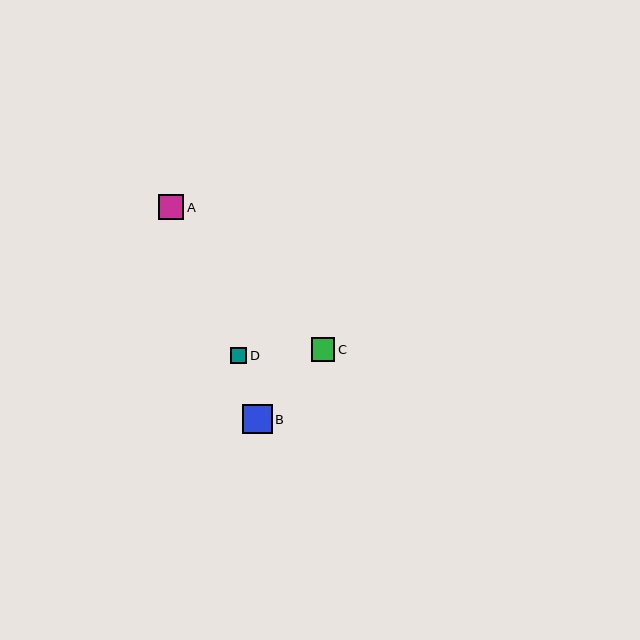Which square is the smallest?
Square D is the smallest with a size of approximately 16 pixels.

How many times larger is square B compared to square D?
Square B is approximately 1.8 times the size of square D.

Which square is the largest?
Square B is the largest with a size of approximately 29 pixels.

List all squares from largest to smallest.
From largest to smallest: B, A, C, D.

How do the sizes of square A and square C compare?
Square A and square C are approximately the same size.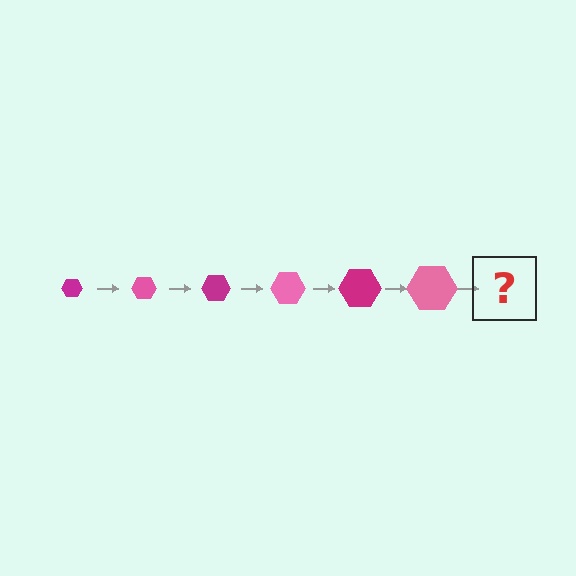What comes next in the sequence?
The next element should be a magenta hexagon, larger than the previous one.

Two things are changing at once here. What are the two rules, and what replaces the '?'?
The two rules are that the hexagon grows larger each step and the color cycles through magenta and pink. The '?' should be a magenta hexagon, larger than the previous one.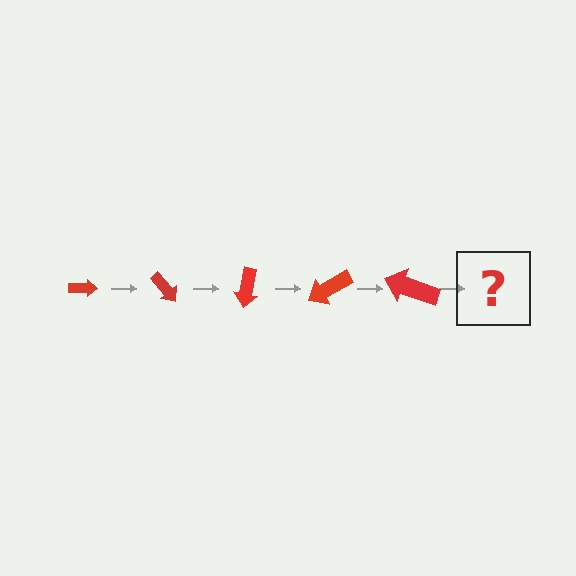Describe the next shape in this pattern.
It should be an arrow, larger than the previous one and rotated 250 degrees from the start.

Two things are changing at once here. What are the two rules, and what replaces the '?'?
The two rules are that the arrow grows larger each step and it rotates 50 degrees each step. The '?' should be an arrow, larger than the previous one and rotated 250 degrees from the start.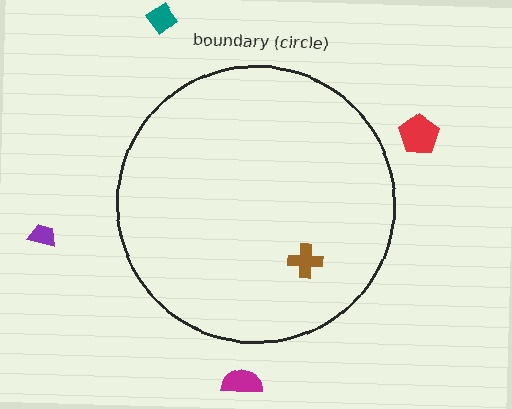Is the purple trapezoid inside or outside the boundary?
Outside.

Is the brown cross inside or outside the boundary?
Inside.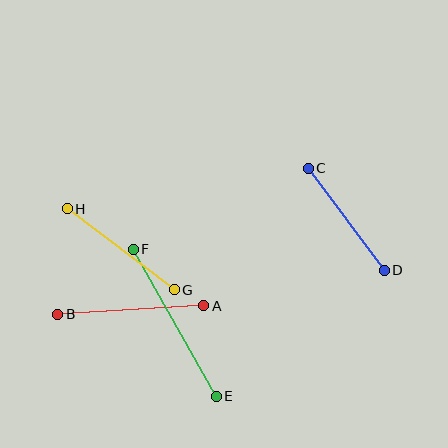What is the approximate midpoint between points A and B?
The midpoint is at approximately (131, 310) pixels.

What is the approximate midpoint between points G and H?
The midpoint is at approximately (121, 249) pixels.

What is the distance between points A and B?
The distance is approximately 146 pixels.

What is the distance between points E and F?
The distance is approximately 169 pixels.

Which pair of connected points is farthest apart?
Points E and F are farthest apart.